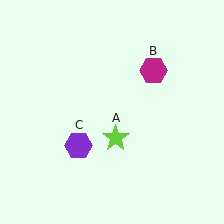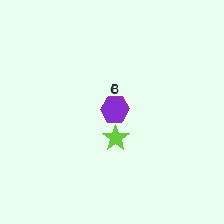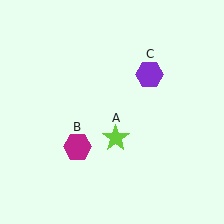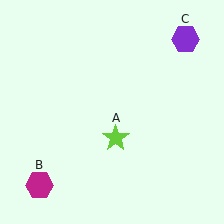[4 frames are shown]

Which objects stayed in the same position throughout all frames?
Lime star (object A) remained stationary.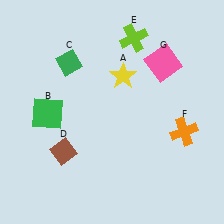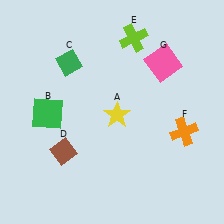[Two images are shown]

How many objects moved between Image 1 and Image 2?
1 object moved between the two images.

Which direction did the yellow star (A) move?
The yellow star (A) moved down.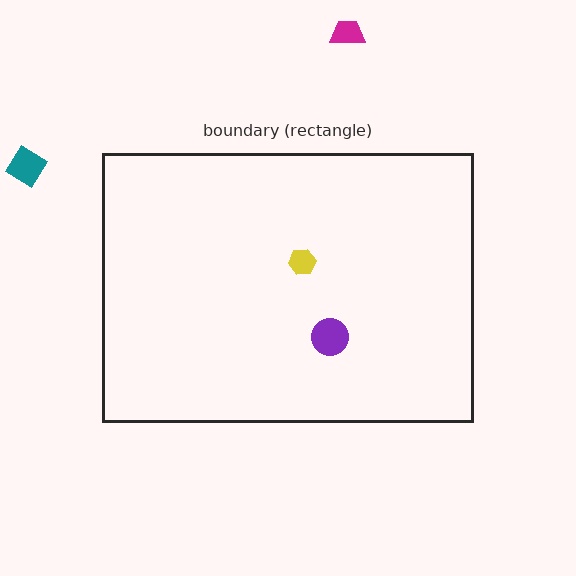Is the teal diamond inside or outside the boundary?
Outside.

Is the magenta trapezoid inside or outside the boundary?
Outside.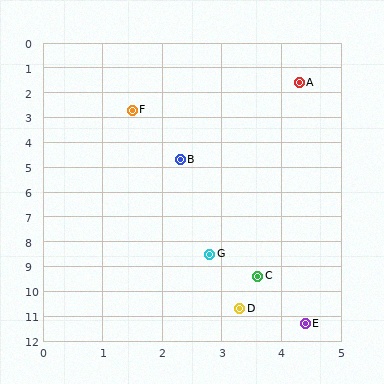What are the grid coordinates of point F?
Point F is at approximately (1.5, 2.7).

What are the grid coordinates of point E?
Point E is at approximately (4.4, 11.3).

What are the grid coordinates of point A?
Point A is at approximately (4.3, 1.6).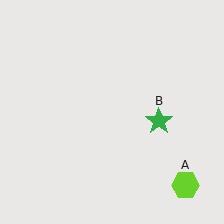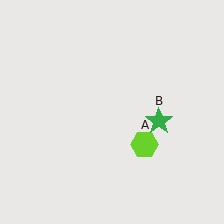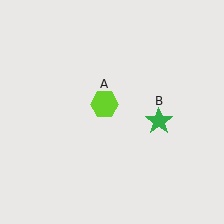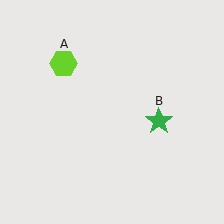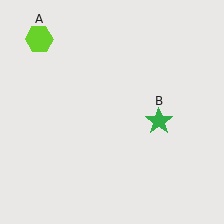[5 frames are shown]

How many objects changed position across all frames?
1 object changed position: lime hexagon (object A).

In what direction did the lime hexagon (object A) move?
The lime hexagon (object A) moved up and to the left.